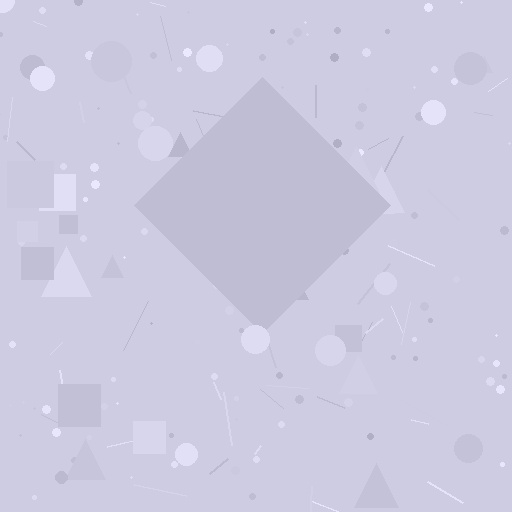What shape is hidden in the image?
A diamond is hidden in the image.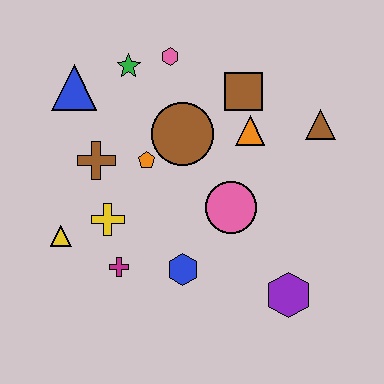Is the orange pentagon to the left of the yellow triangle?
No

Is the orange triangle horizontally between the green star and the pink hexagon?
No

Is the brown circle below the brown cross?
No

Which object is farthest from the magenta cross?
The brown triangle is farthest from the magenta cross.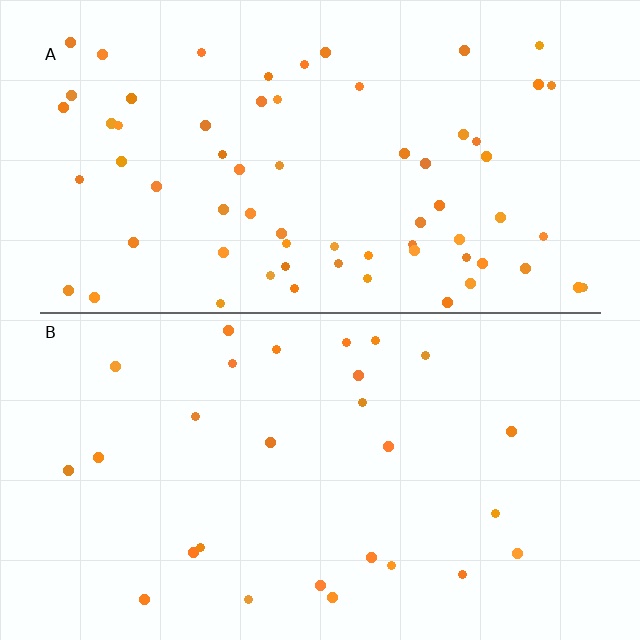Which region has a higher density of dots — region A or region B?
A (the top).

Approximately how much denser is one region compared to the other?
Approximately 2.4× — region A over region B.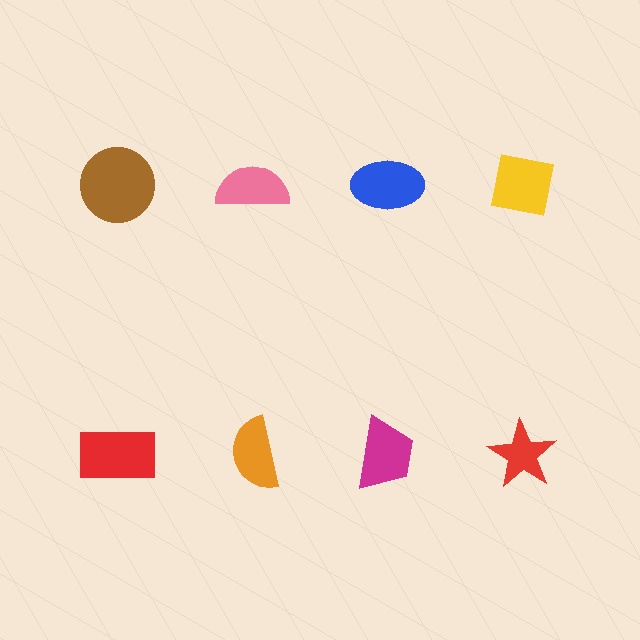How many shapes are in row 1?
4 shapes.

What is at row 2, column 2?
An orange semicircle.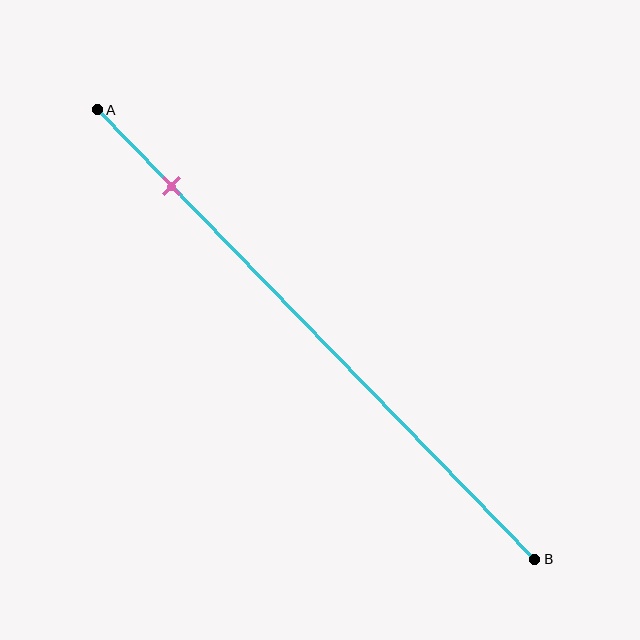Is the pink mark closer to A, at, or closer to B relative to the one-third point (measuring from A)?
The pink mark is closer to point A than the one-third point of segment AB.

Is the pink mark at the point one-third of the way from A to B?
No, the mark is at about 15% from A, not at the 33% one-third point.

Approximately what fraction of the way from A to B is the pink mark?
The pink mark is approximately 15% of the way from A to B.